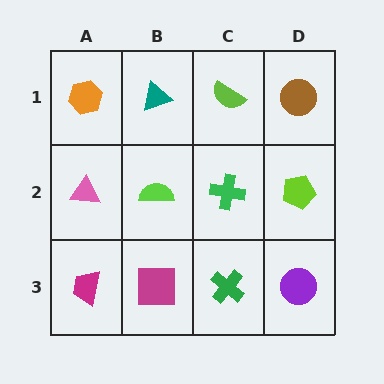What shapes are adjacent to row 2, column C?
A lime semicircle (row 1, column C), a green cross (row 3, column C), a lime semicircle (row 2, column B), a lime pentagon (row 2, column D).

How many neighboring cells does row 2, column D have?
3.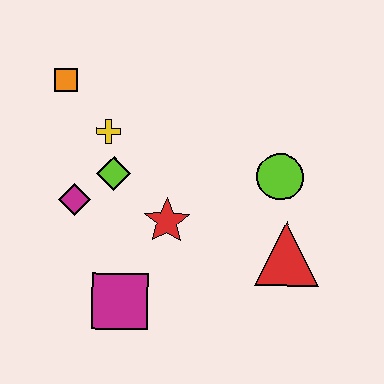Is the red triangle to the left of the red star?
No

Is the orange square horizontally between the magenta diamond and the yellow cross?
No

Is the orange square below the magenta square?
No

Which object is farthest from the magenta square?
The orange square is farthest from the magenta square.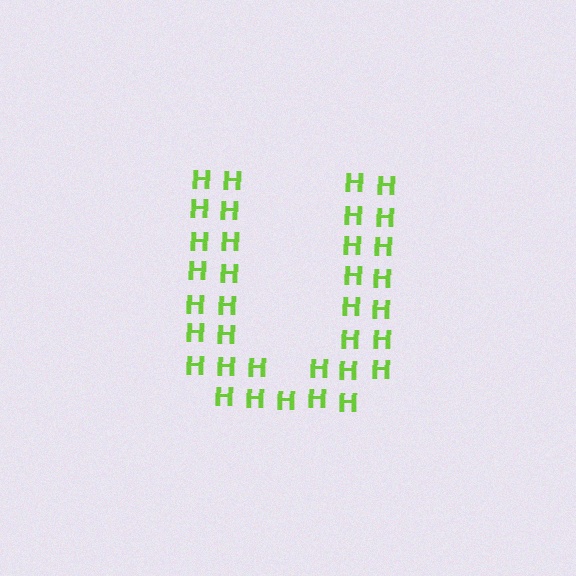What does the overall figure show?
The overall figure shows the letter U.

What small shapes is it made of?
It is made of small letter H's.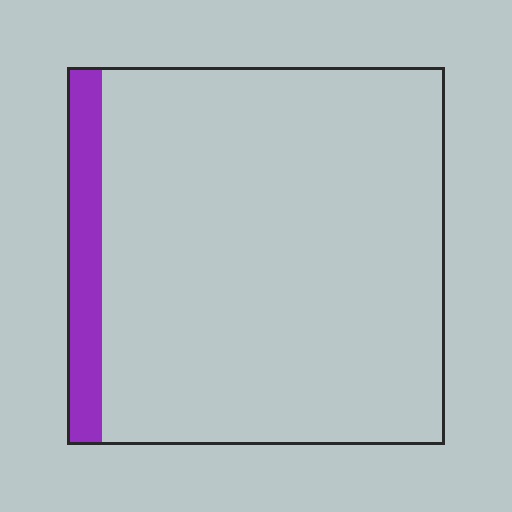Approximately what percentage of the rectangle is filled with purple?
Approximately 10%.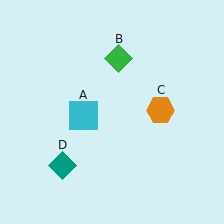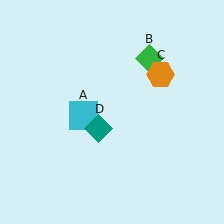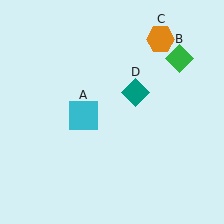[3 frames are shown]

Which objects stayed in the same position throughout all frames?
Cyan square (object A) remained stationary.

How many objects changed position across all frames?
3 objects changed position: green diamond (object B), orange hexagon (object C), teal diamond (object D).